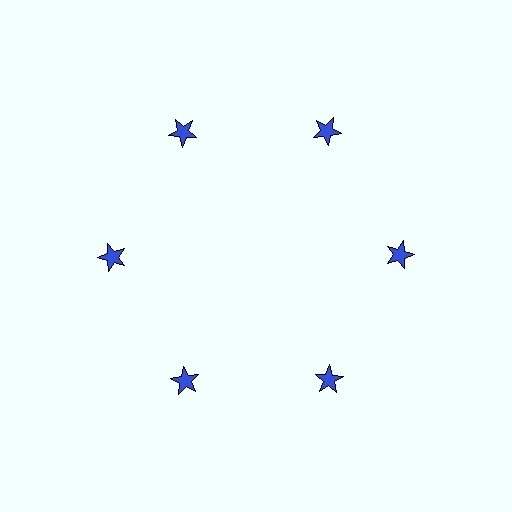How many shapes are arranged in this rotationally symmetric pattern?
There are 6 shapes, arranged in 6 groups of 1.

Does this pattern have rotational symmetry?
Yes, this pattern has 6-fold rotational symmetry. It looks the same after rotating 60 degrees around the center.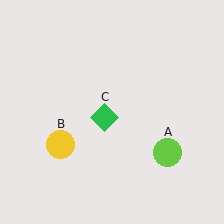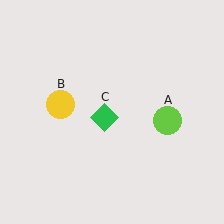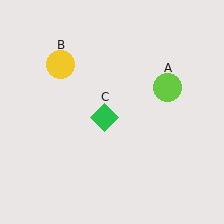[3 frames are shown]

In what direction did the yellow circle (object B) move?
The yellow circle (object B) moved up.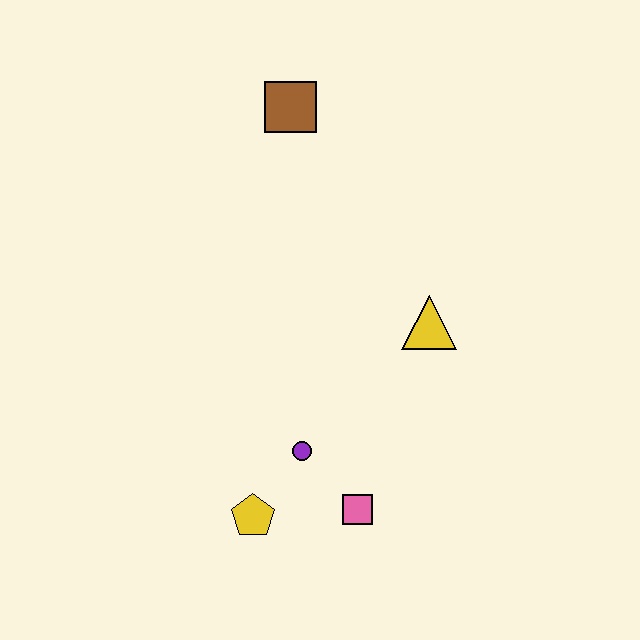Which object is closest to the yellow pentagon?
The purple circle is closest to the yellow pentagon.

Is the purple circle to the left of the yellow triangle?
Yes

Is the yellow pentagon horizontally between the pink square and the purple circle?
No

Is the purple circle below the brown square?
Yes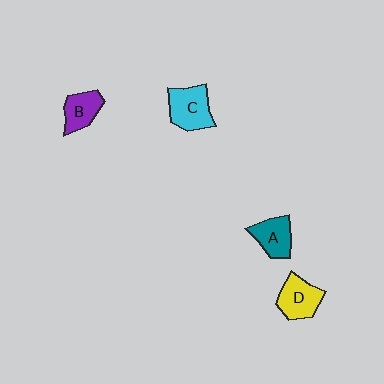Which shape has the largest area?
Shape C (cyan).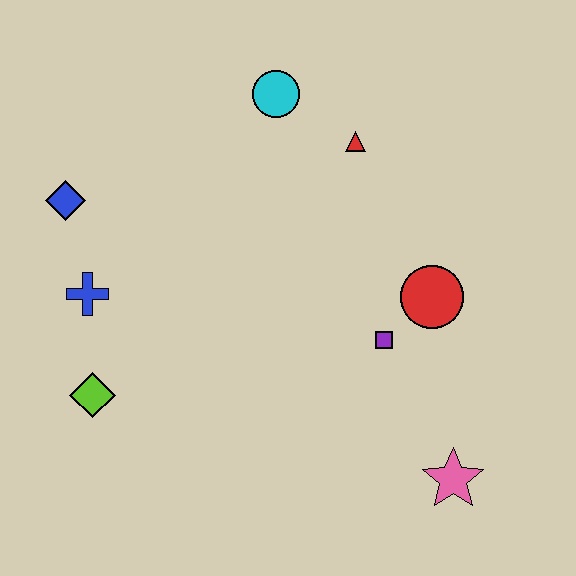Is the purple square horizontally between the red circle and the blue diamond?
Yes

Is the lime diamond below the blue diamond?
Yes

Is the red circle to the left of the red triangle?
No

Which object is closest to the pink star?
The purple square is closest to the pink star.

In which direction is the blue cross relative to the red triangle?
The blue cross is to the left of the red triangle.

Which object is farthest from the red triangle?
The lime diamond is farthest from the red triangle.